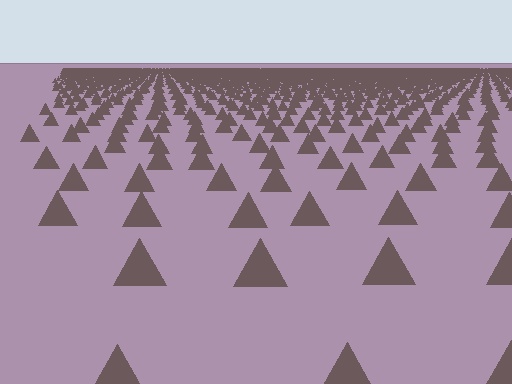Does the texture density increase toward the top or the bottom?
Density increases toward the top.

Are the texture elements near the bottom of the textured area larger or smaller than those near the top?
Larger. Near the bottom, elements are closer to the viewer and appear at a bigger on-screen size.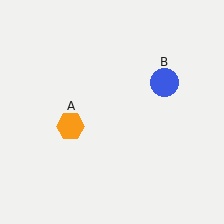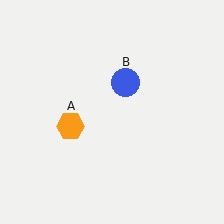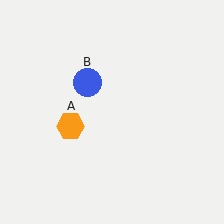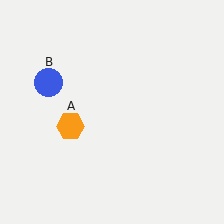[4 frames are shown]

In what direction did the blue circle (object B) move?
The blue circle (object B) moved left.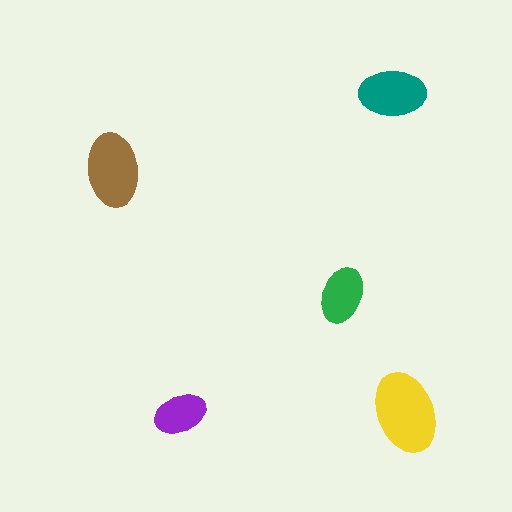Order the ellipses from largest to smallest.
the yellow one, the brown one, the teal one, the green one, the purple one.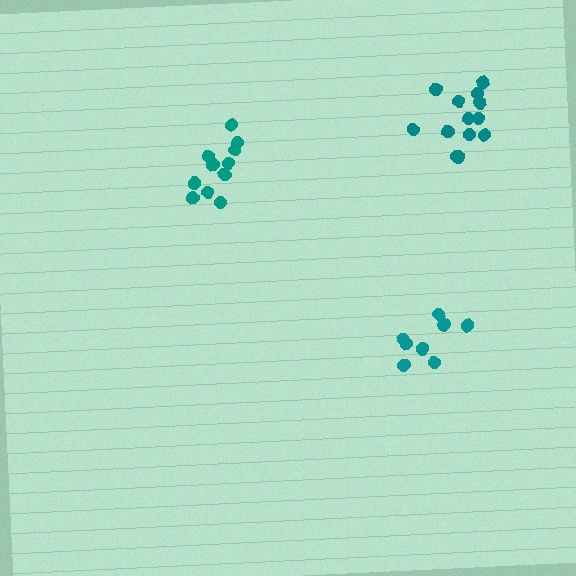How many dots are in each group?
Group 1: 8 dots, Group 2: 13 dots, Group 3: 12 dots (33 total).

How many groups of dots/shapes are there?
There are 3 groups.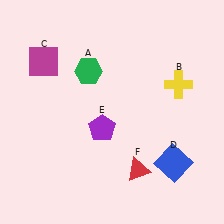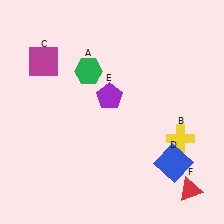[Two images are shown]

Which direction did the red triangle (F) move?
The red triangle (F) moved right.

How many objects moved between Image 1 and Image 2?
3 objects moved between the two images.